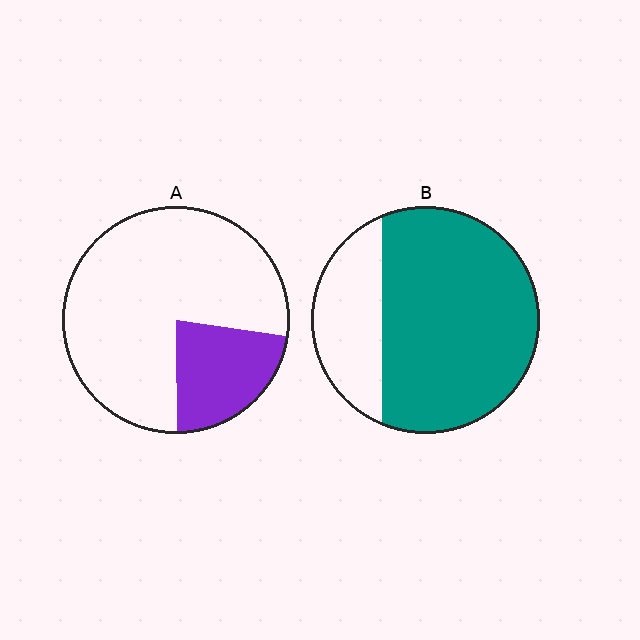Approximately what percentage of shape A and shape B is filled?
A is approximately 25% and B is approximately 75%.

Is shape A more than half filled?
No.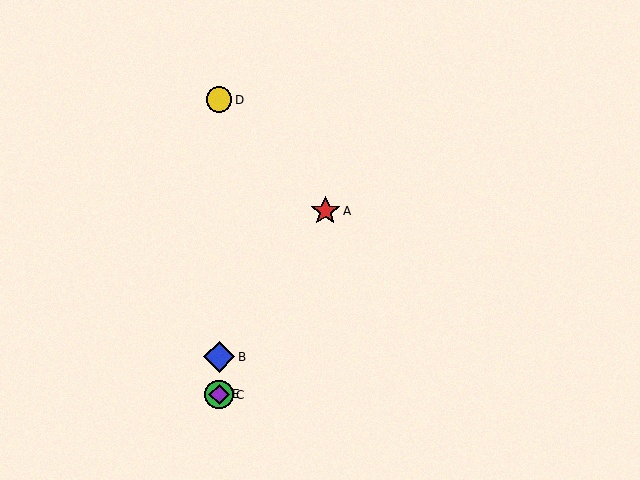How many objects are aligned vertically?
4 objects (B, C, D, E) are aligned vertically.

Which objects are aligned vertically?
Objects B, C, D, E are aligned vertically.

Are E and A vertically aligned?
No, E is at x≈219 and A is at x≈325.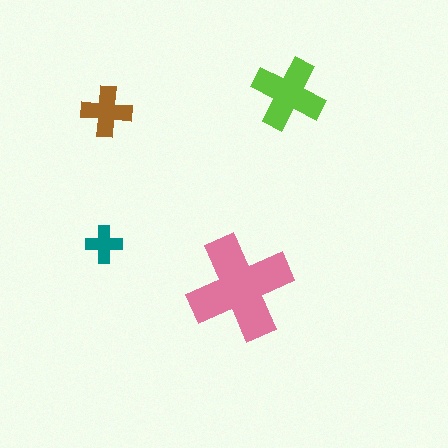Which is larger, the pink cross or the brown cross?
The pink one.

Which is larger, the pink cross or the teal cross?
The pink one.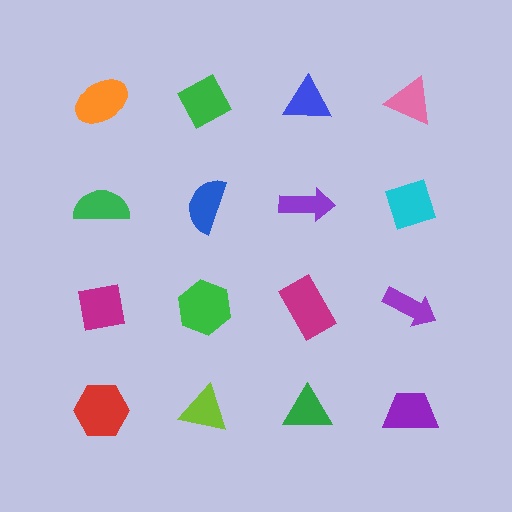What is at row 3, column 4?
A purple arrow.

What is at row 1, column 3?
A blue triangle.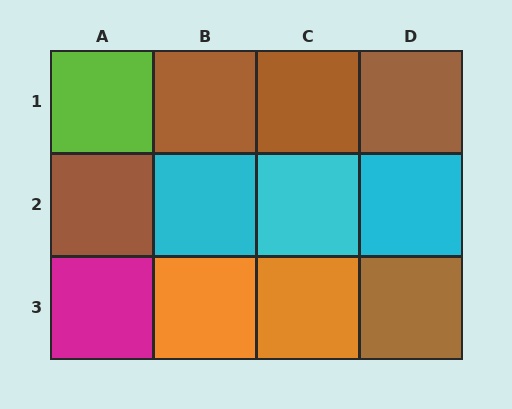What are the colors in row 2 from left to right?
Brown, cyan, cyan, cyan.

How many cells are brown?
5 cells are brown.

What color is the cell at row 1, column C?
Brown.